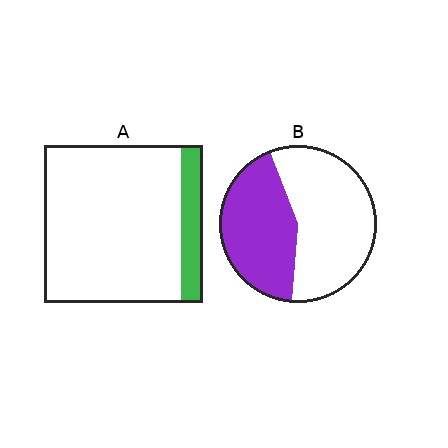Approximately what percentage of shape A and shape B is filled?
A is approximately 15% and B is approximately 45%.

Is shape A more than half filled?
No.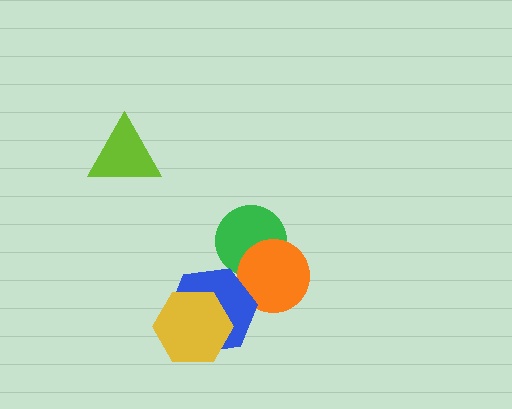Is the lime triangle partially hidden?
No, no other shape covers it.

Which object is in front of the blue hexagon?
The yellow hexagon is in front of the blue hexagon.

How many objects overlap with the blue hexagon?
2 objects overlap with the blue hexagon.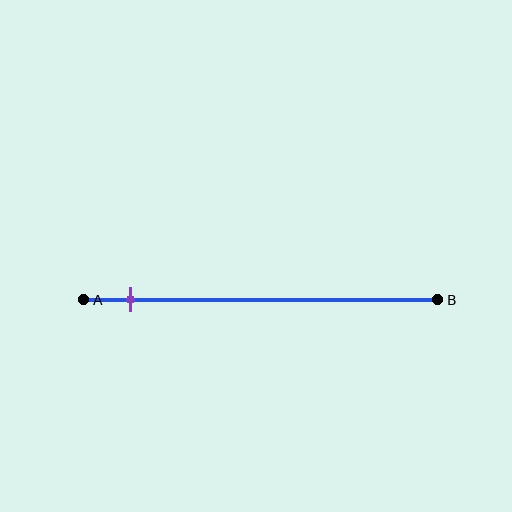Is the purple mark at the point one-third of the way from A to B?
No, the mark is at about 15% from A, not at the 33% one-third point.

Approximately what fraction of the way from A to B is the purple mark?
The purple mark is approximately 15% of the way from A to B.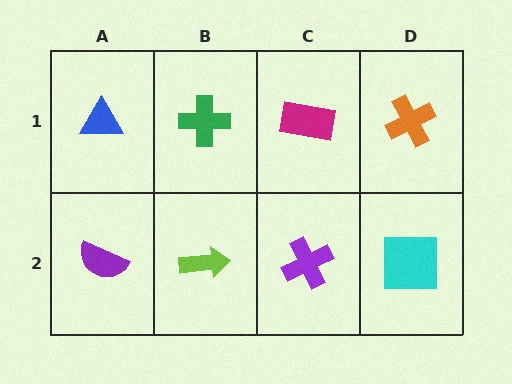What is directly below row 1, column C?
A purple cross.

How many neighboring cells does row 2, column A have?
2.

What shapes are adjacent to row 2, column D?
An orange cross (row 1, column D), a purple cross (row 2, column C).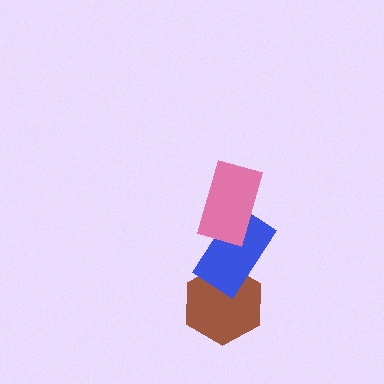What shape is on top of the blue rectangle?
The pink rectangle is on top of the blue rectangle.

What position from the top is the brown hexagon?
The brown hexagon is 3rd from the top.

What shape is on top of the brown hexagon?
The blue rectangle is on top of the brown hexagon.